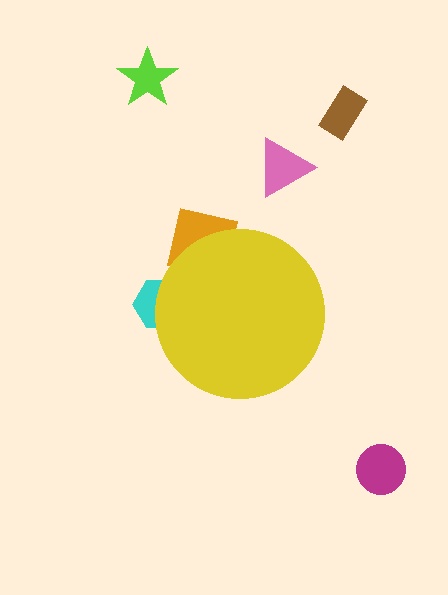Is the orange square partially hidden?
Yes, the orange square is partially hidden behind the yellow circle.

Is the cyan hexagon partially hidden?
Yes, the cyan hexagon is partially hidden behind the yellow circle.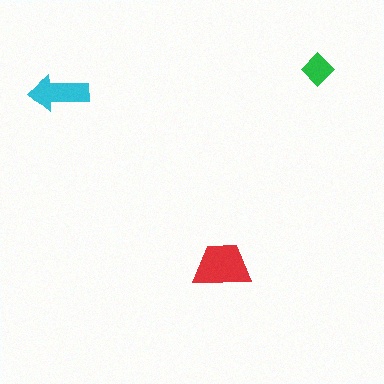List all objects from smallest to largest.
The green diamond, the cyan arrow, the red trapezoid.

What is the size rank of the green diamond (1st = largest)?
3rd.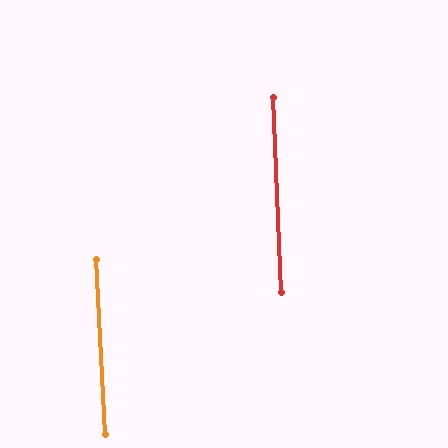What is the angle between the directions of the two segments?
Approximately 1 degree.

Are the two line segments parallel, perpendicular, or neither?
Parallel — their directions differ by only 0.5°.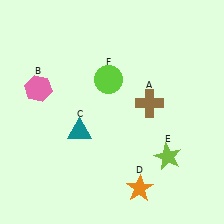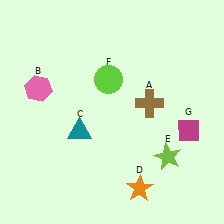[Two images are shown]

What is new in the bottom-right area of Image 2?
A magenta diamond (G) was added in the bottom-right area of Image 2.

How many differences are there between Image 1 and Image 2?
There is 1 difference between the two images.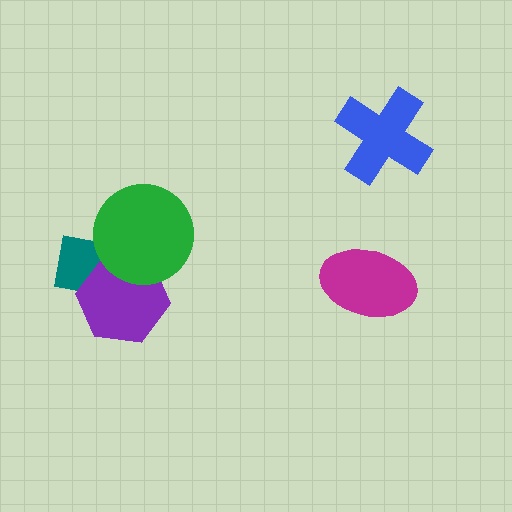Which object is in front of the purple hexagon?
The green circle is in front of the purple hexagon.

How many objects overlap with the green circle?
2 objects overlap with the green circle.